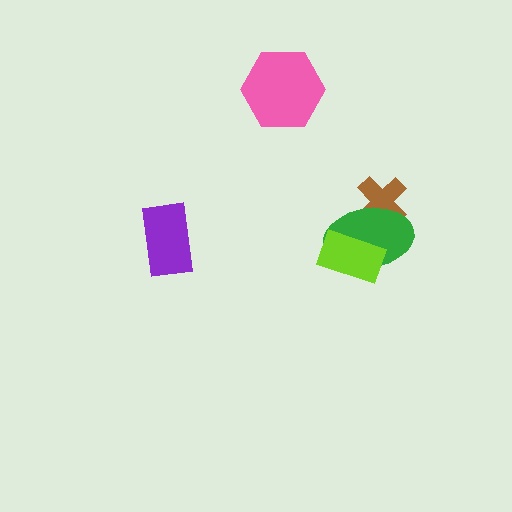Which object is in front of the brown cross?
The green ellipse is in front of the brown cross.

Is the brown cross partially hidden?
Yes, it is partially covered by another shape.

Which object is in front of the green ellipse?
The lime rectangle is in front of the green ellipse.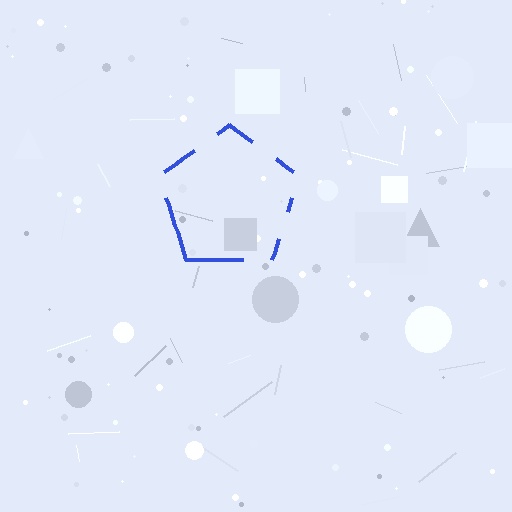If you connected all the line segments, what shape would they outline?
They would outline a pentagon.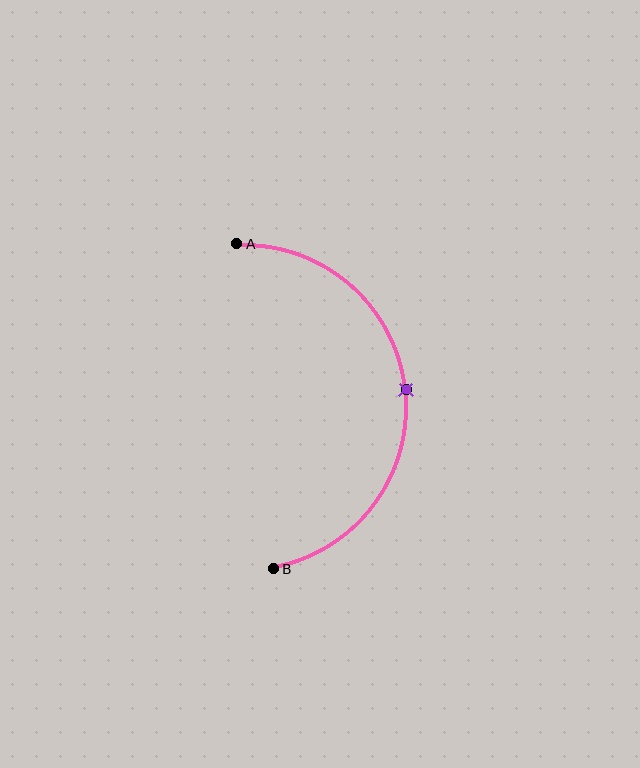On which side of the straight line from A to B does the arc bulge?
The arc bulges to the right of the straight line connecting A and B.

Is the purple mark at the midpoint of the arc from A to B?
Yes. The purple mark lies on the arc at equal arc-length from both A and B — it is the arc midpoint.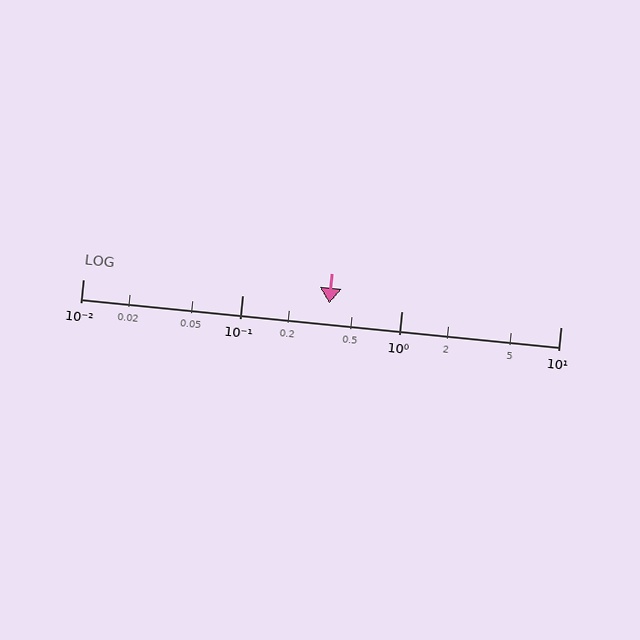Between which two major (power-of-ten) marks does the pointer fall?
The pointer is between 0.1 and 1.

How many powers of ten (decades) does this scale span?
The scale spans 3 decades, from 0.01 to 10.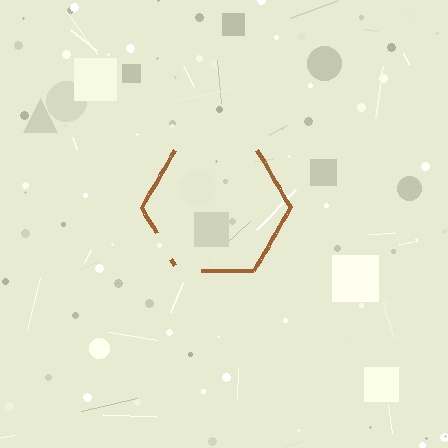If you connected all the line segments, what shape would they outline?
They would outline a hexagon.